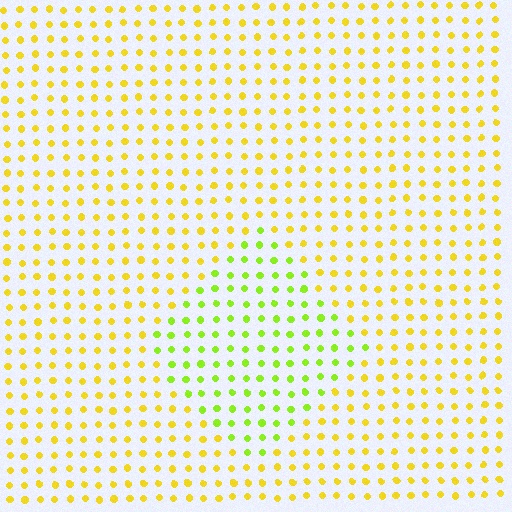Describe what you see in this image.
The image is filled with small yellow elements in a uniform arrangement. A diamond-shaped region is visible where the elements are tinted to a slightly different hue, forming a subtle color boundary.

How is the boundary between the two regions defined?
The boundary is defined purely by a slight shift in hue (about 36 degrees). Spacing, size, and orientation are identical on both sides.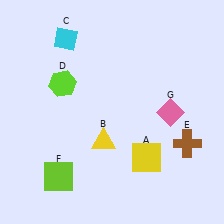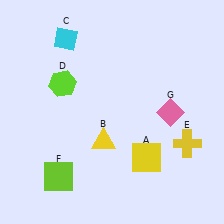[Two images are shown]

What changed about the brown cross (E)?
In Image 1, E is brown. In Image 2, it changed to yellow.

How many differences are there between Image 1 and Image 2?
There is 1 difference between the two images.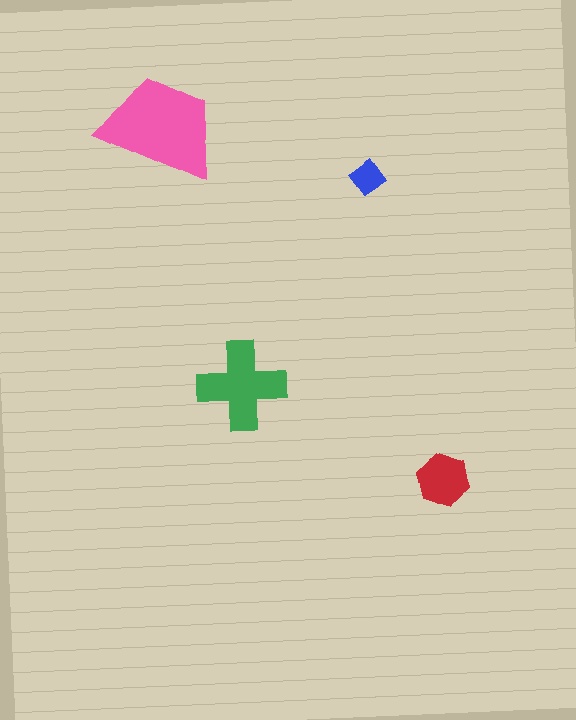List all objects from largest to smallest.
The pink trapezoid, the green cross, the red hexagon, the blue diamond.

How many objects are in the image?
There are 4 objects in the image.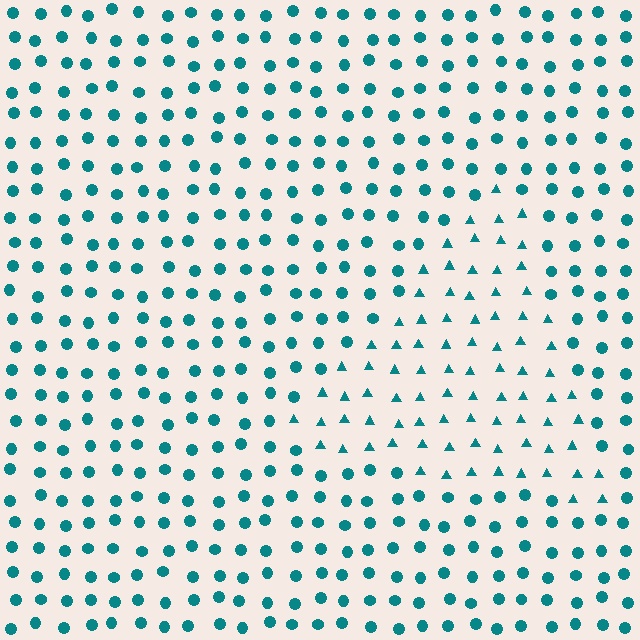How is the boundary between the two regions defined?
The boundary is defined by a change in element shape: triangles inside vs. circles outside. All elements share the same color and spacing.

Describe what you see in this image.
The image is filled with small teal elements arranged in a uniform grid. A triangle-shaped region contains triangles, while the surrounding area contains circles. The boundary is defined purely by the change in element shape.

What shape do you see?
I see a triangle.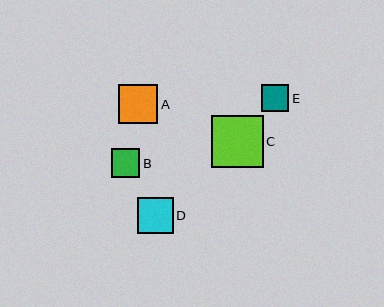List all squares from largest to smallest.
From largest to smallest: C, A, D, B, E.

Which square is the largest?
Square C is the largest with a size of approximately 52 pixels.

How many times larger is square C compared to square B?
Square C is approximately 1.8 times the size of square B.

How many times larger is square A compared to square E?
Square A is approximately 1.4 times the size of square E.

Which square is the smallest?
Square E is the smallest with a size of approximately 28 pixels.